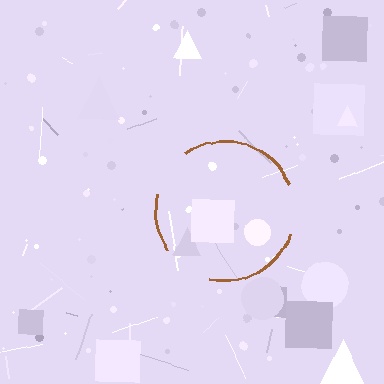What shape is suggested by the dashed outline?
The dashed outline suggests a circle.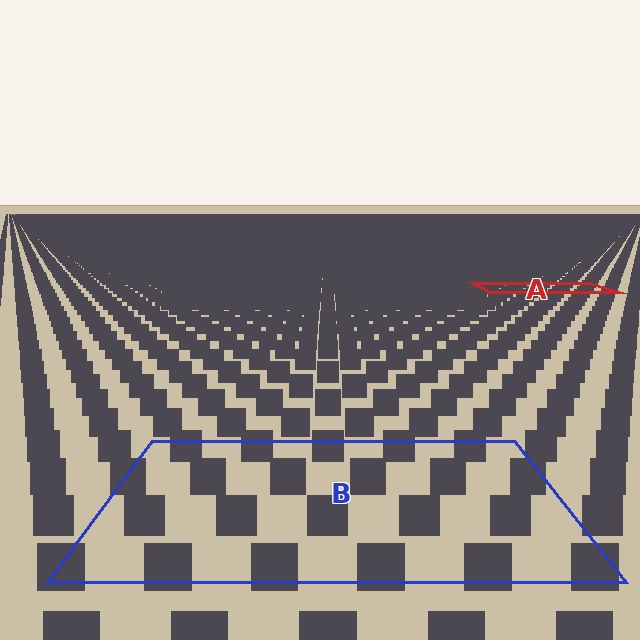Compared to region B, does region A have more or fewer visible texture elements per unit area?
Region A has more texture elements per unit area — they are packed more densely because it is farther away.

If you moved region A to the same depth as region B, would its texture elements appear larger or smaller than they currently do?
They would appear larger. At a closer depth, the same texture elements are projected at a bigger on-screen size.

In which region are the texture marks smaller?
The texture marks are smaller in region A, because it is farther away.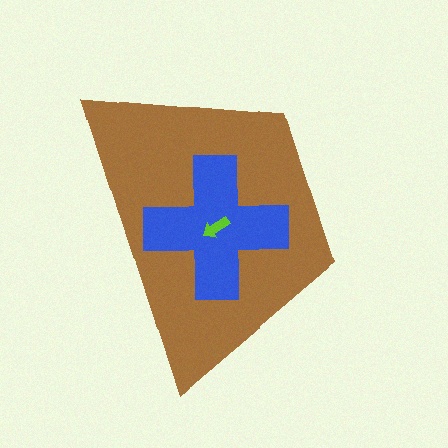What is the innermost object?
The lime arrow.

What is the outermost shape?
The brown trapezoid.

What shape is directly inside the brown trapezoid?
The blue cross.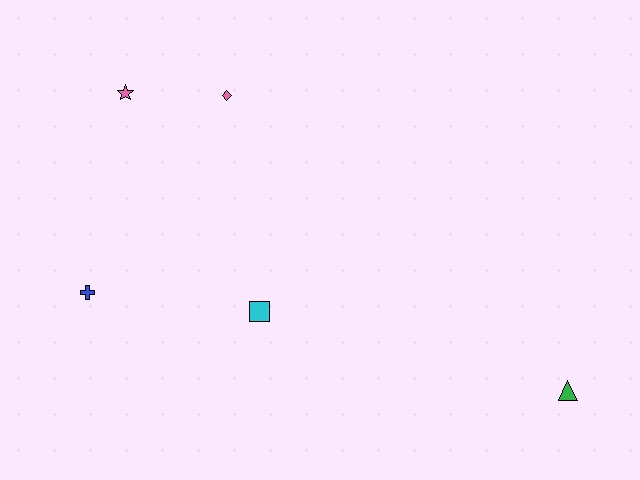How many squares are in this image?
There is 1 square.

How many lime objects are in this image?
There are no lime objects.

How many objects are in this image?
There are 5 objects.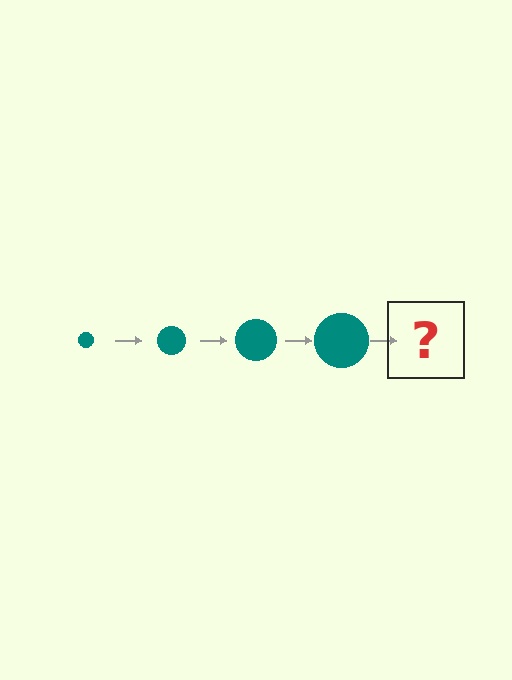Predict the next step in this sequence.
The next step is a teal circle, larger than the previous one.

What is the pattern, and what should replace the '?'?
The pattern is that the circle gets progressively larger each step. The '?' should be a teal circle, larger than the previous one.